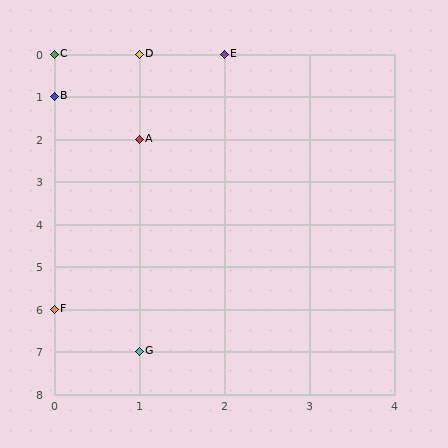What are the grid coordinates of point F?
Point F is at grid coordinates (0, 6).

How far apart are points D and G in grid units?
Points D and G are 7 rows apart.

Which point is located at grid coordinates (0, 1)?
Point B is at (0, 1).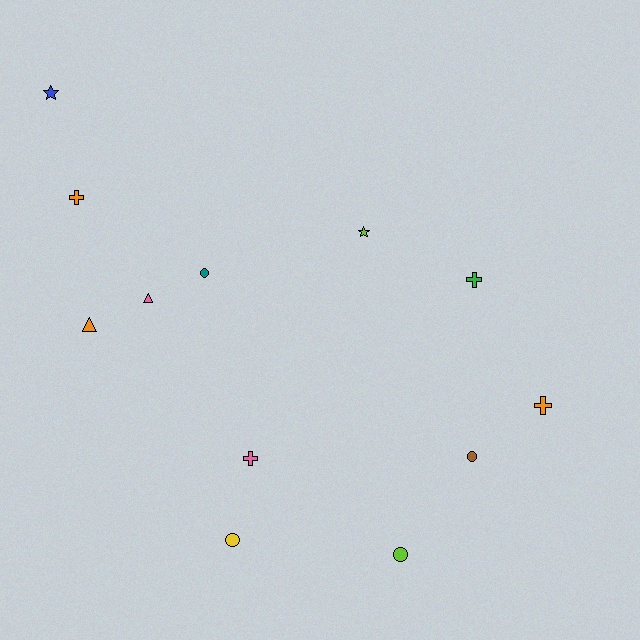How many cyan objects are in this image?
There are no cyan objects.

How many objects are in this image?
There are 12 objects.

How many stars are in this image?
There are 2 stars.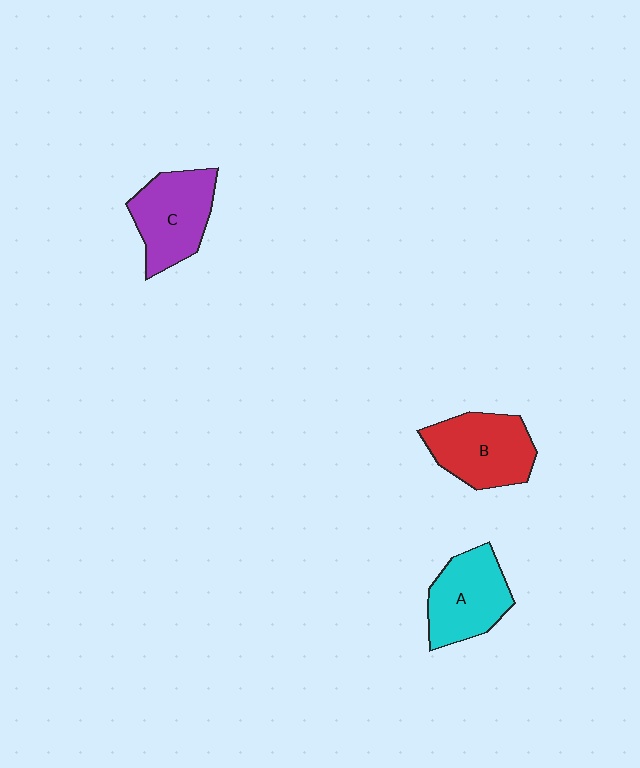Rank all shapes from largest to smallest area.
From largest to smallest: B (red), C (purple), A (cyan).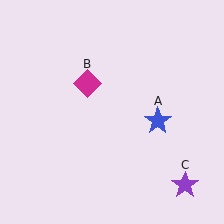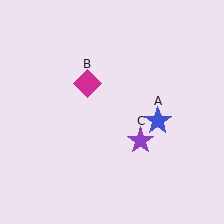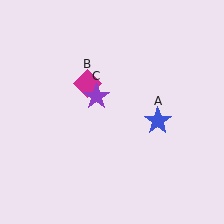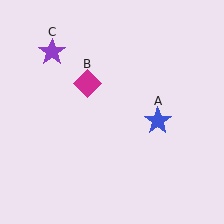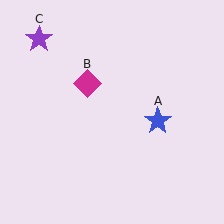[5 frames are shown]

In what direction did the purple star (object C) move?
The purple star (object C) moved up and to the left.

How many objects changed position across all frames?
1 object changed position: purple star (object C).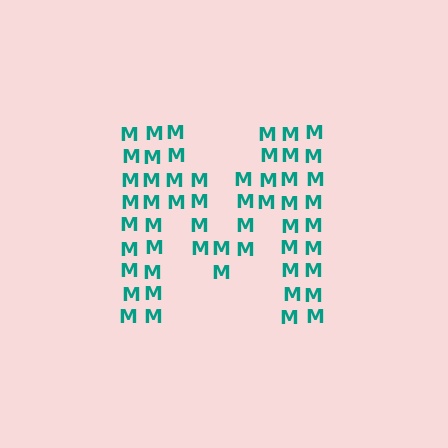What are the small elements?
The small elements are letter M's.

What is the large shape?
The large shape is the letter M.